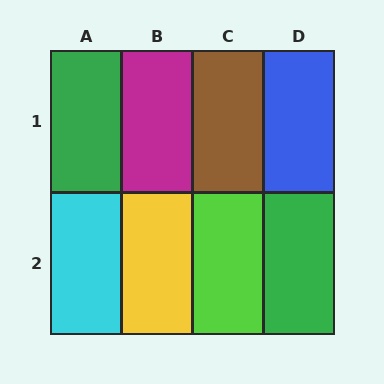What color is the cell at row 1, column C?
Brown.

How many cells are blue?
1 cell is blue.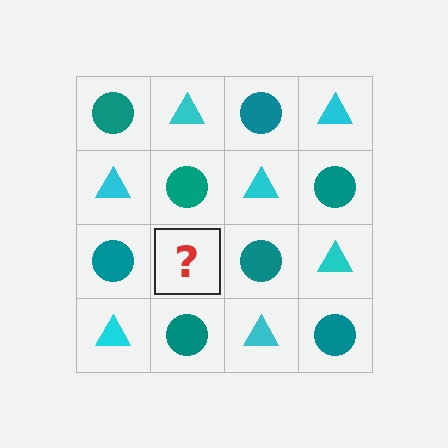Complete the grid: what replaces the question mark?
The question mark should be replaced with a cyan triangle.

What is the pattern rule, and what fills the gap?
The rule is that it alternates teal circle and cyan triangle in a checkerboard pattern. The gap should be filled with a cyan triangle.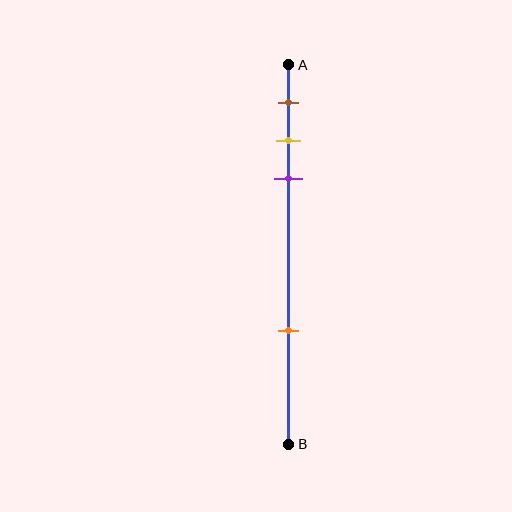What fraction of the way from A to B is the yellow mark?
The yellow mark is approximately 20% (0.2) of the way from A to B.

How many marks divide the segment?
There are 4 marks dividing the segment.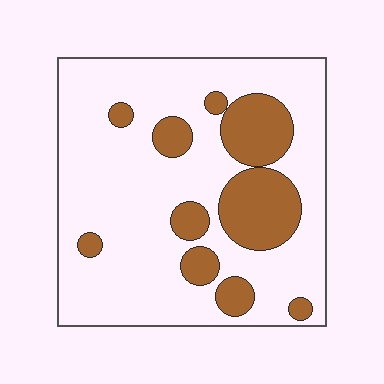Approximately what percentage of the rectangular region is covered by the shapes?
Approximately 25%.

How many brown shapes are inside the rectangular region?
10.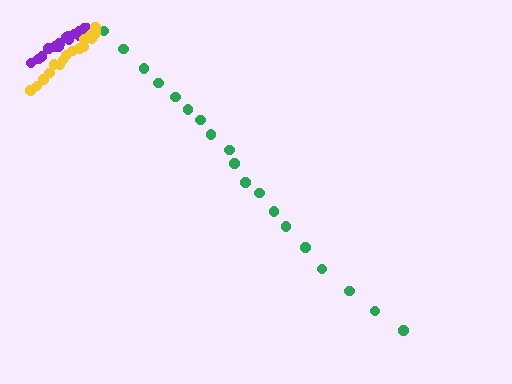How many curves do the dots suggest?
There are 3 distinct paths.